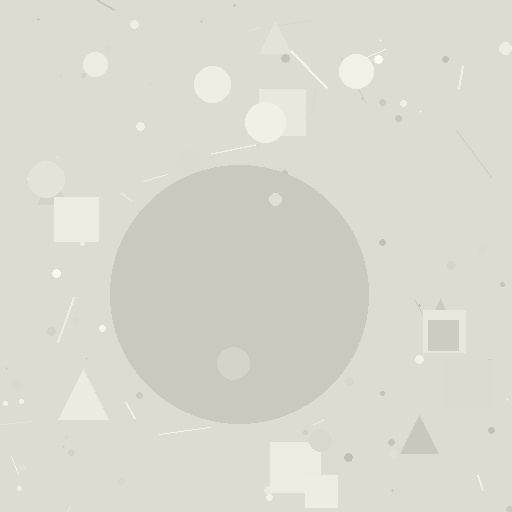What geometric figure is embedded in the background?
A circle is embedded in the background.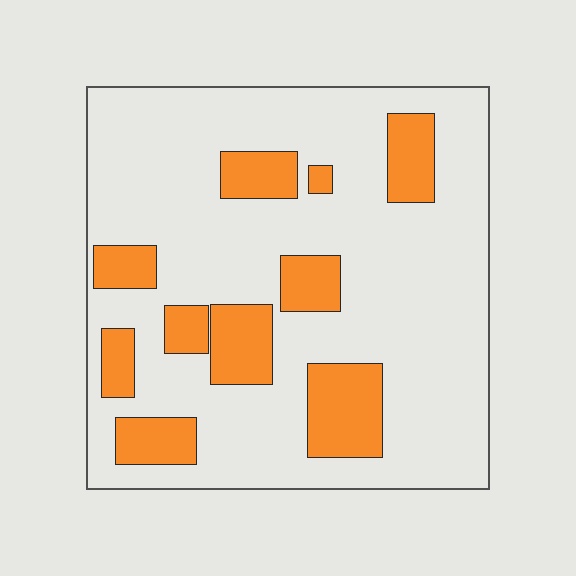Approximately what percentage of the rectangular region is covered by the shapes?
Approximately 20%.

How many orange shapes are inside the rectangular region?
10.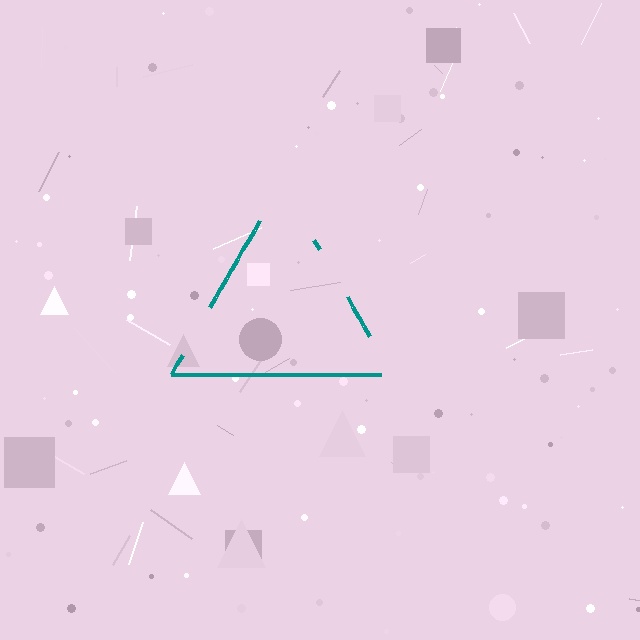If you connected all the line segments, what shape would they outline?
They would outline a triangle.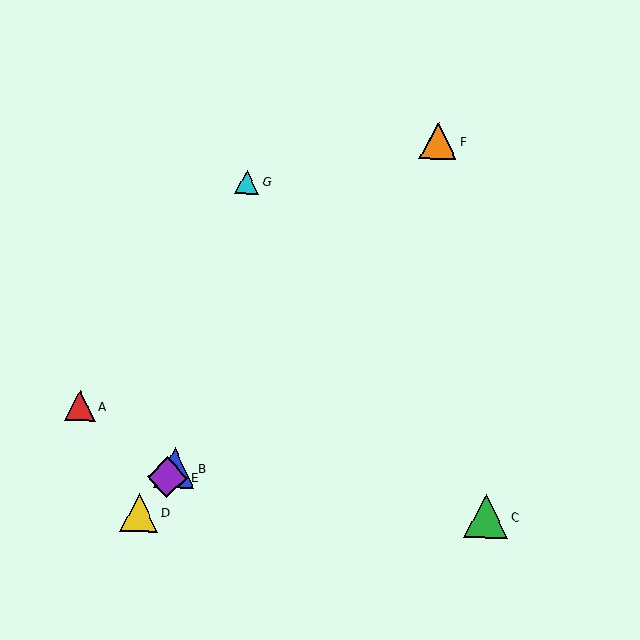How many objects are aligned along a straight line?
4 objects (B, D, E, F) are aligned along a straight line.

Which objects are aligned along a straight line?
Objects B, D, E, F are aligned along a straight line.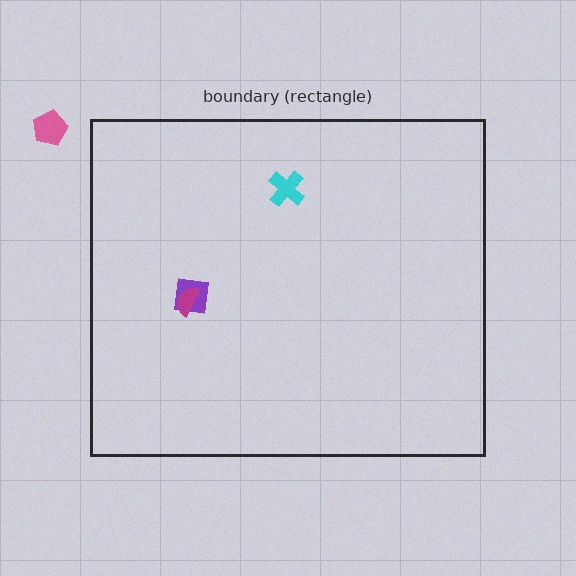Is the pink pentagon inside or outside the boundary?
Outside.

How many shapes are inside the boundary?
3 inside, 1 outside.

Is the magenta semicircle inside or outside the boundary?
Inside.